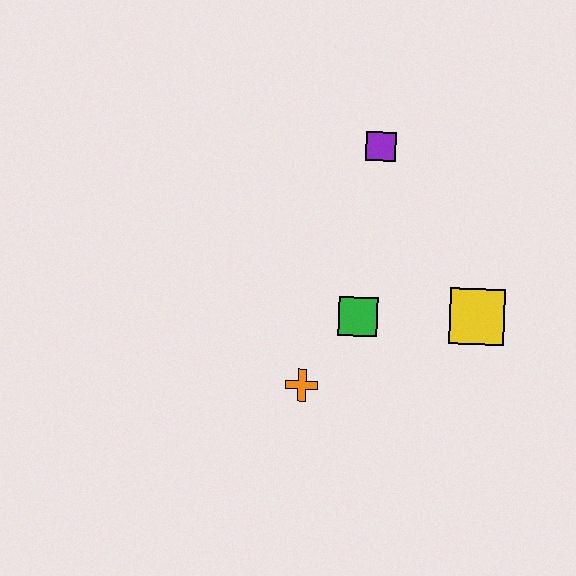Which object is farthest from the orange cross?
The purple square is farthest from the orange cross.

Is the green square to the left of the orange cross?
No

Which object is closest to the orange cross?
The green square is closest to the orange cross.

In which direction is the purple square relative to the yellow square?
The purple square is above the yellow square.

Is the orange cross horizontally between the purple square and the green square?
No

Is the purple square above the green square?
Yes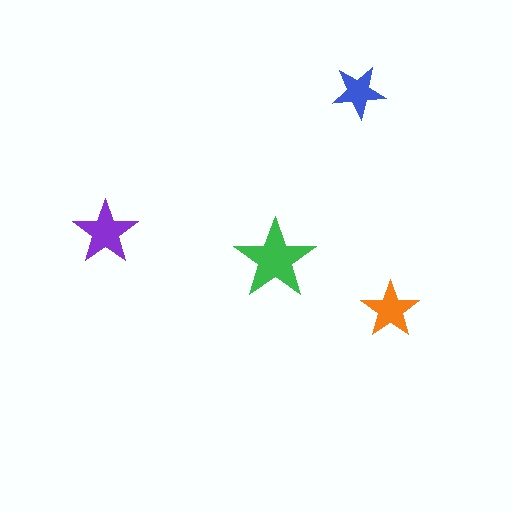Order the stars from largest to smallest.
the green one, the purple one, the orange one, the blue one.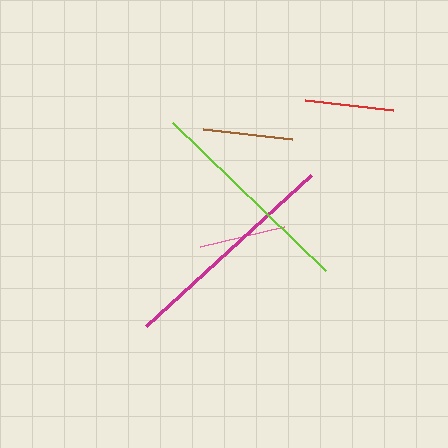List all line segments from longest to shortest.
From longest to shortest: magenta, lime, brown, red, pink.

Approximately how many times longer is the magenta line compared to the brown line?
The magenta line is approximately 2.5 times the length of the brown line.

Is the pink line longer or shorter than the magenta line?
The magenta line is longer than the pink line.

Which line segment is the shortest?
The pink line is the shortest at approximately 86 pixels.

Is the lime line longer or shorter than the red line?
The lime line is longer than the red line.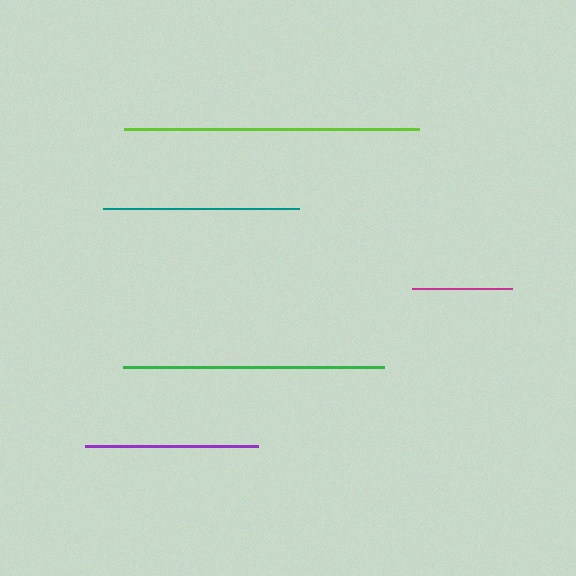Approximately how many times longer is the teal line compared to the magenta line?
The teal line is approximately 2.0 times the length of the magenta line.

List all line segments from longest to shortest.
From longest to shortest: lime, green, teal, purple, magenta.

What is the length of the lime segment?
The lime segment is approximately 295 pixels long.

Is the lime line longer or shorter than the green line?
The lime line is longer than the green line.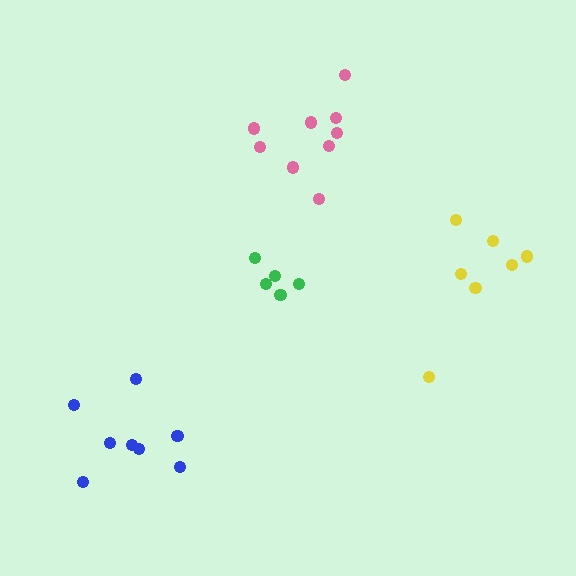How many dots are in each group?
Group 1: 5 dots, Group 2: 7 dots, Group 3: 9 dots, Group 4: 8 dots (29 total).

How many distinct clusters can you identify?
There are 4 distinct clusters.